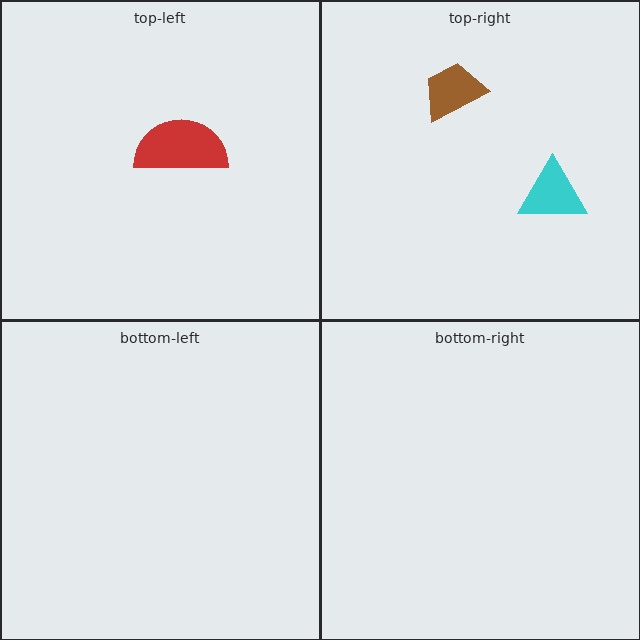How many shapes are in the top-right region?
2.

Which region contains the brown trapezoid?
The top-right region.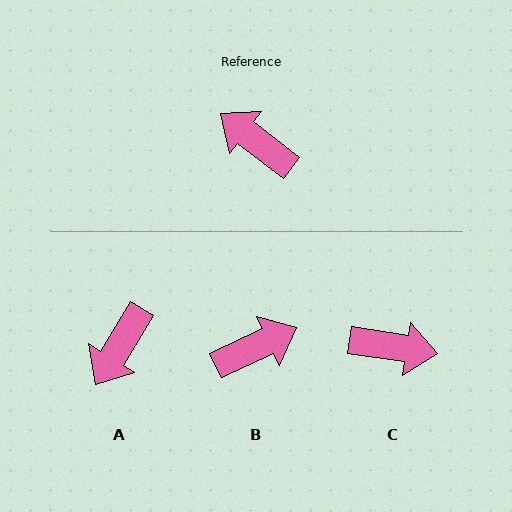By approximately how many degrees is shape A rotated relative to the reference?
Approximately 96 degrees counter-clockwise.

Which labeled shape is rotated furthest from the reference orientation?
C, about 151 degrees away.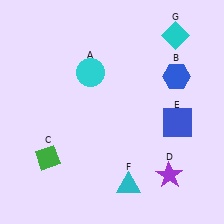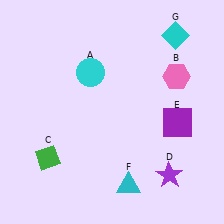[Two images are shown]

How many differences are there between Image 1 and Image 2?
There are 2 differences between the two images.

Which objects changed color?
B changed from blue to pink. E changed from blue to purple.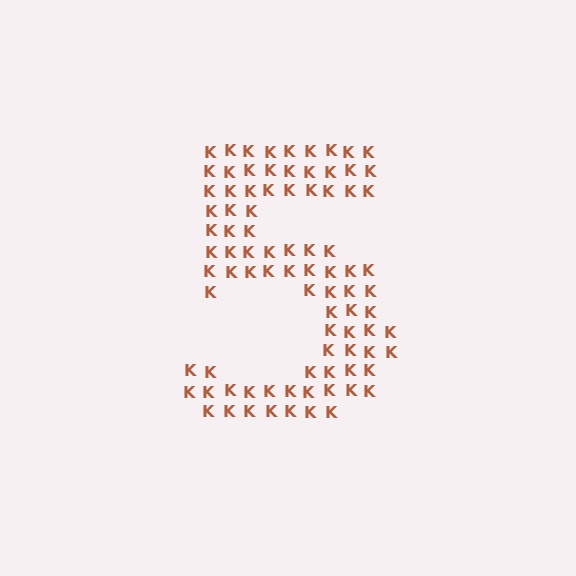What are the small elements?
The small elements are letter K's.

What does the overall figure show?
The overall figure shows the digit 5.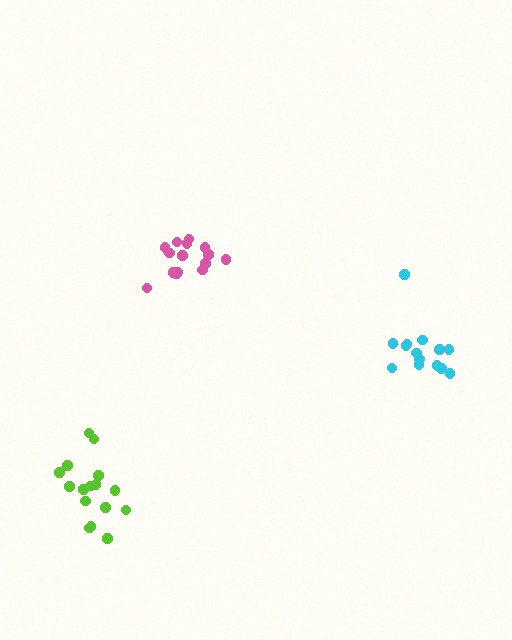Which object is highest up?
The pink cluster is topmost.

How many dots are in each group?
Group 1: 14 dots, Group 2: 16 dots, Group 3: 15 dots (45 total).